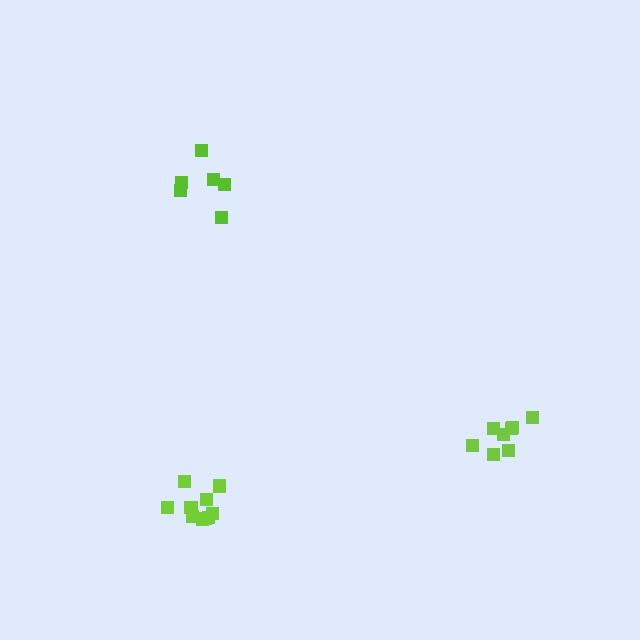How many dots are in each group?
Group 1: 10 dots, Group 2: 8 dots, Group 3: 6 dots (24 total).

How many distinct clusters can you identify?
There are 3 distinct clusters.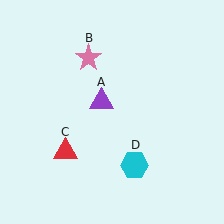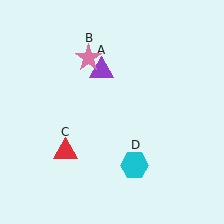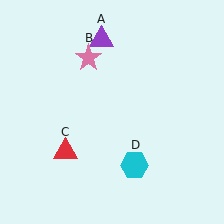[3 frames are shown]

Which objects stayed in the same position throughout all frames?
Pink star (object B) and red triangle (object C) and cyan hexagon (object D) remained stationary.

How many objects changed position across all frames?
1 object changed position: purple triangle (object A).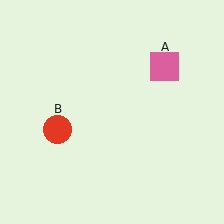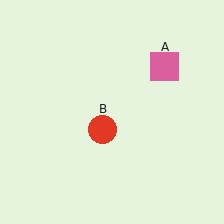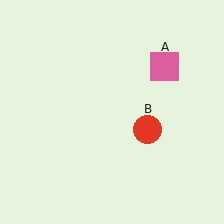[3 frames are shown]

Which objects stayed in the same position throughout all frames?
Pink square (object A) remained stationary.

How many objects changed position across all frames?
1 object changed position: red circle (object B).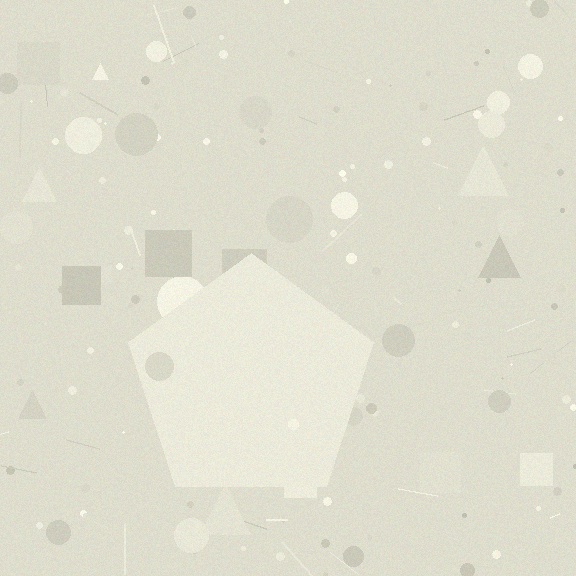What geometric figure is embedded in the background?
A pentagon is embedded in the background.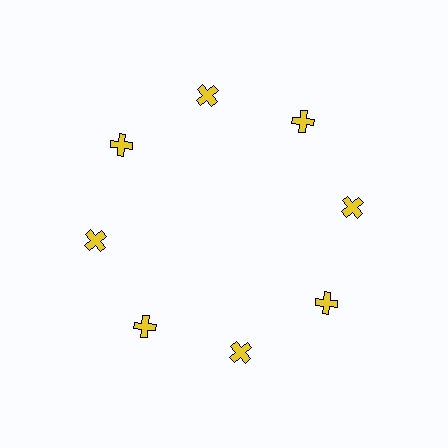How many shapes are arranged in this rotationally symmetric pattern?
There are 8 shapes, arranged in 8 groups of 1.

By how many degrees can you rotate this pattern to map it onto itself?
The pattern maps onto itself every 45 degrees of rotation.